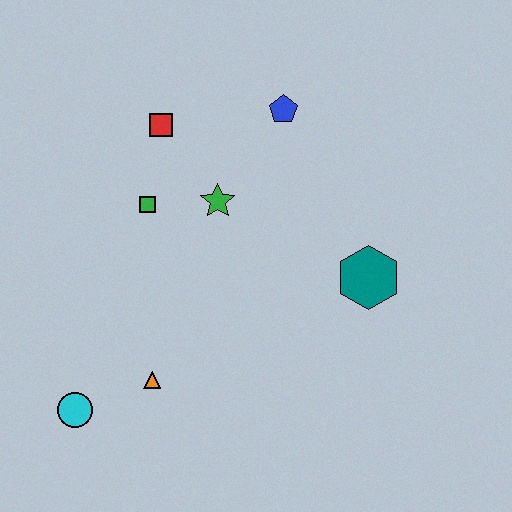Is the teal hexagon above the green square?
No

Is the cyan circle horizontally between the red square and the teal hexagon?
No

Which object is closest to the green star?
The green square is closest to the green star.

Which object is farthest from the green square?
The teal hexagon is farthest from the green square.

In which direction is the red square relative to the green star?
The red square is above the green star.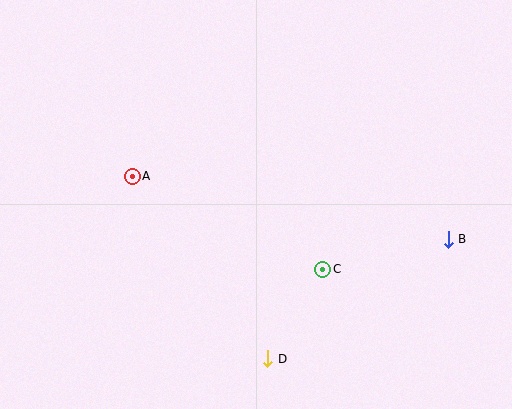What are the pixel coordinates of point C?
Point C is at (323, 269).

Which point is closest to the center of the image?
Point C at (323, 269) is closest to the center.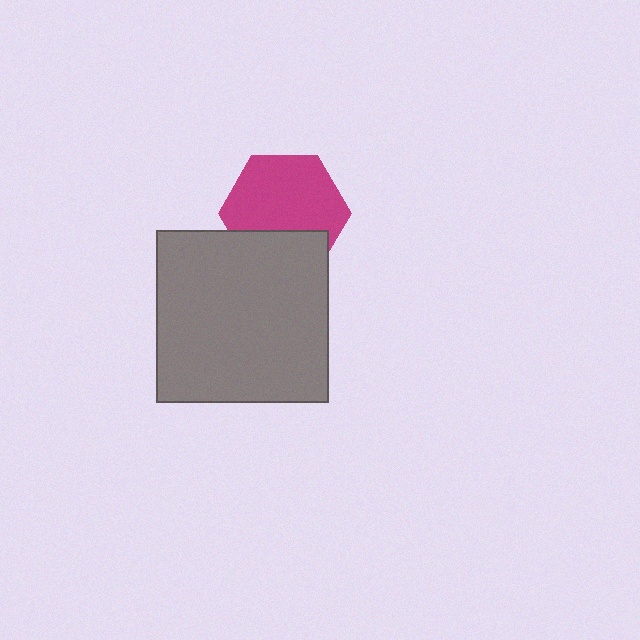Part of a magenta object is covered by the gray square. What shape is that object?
It is a hexagon.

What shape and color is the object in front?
The object in front is a gray square.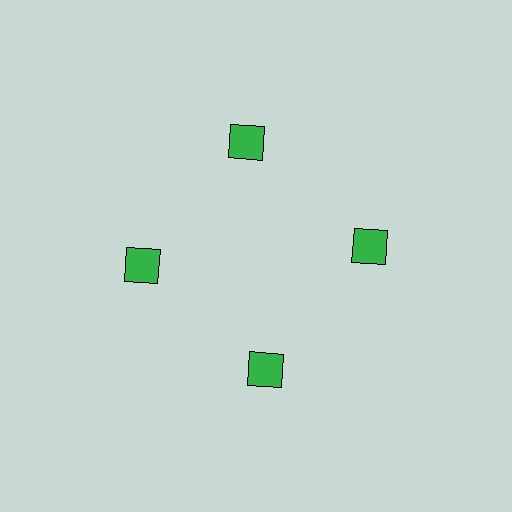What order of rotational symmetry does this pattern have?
This pattern has 4-fold rotational symmetry.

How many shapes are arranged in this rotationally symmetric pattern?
There are 4 shapes, arranged in 4 groups of 1.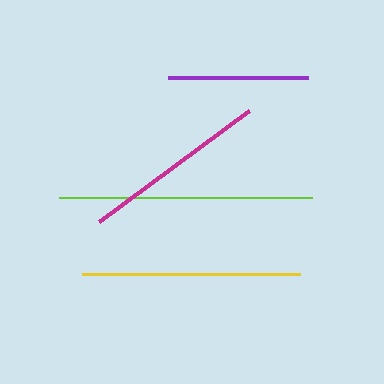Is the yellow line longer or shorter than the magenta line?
The yellow line is longer than the magenta line.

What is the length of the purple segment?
The purple segment is approximately 139 pixels long.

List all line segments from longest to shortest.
From longest to shortest: lime, yellow, magenta, purple.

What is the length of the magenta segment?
The magenta segment is approximately 187 pixels long.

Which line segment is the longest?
The lime line is the longest at approximately 253 pixels.